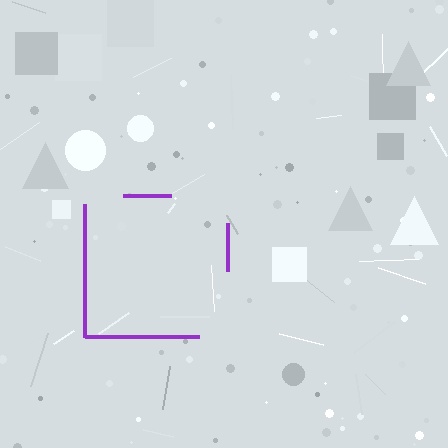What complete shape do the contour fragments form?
The contour fragments form a square.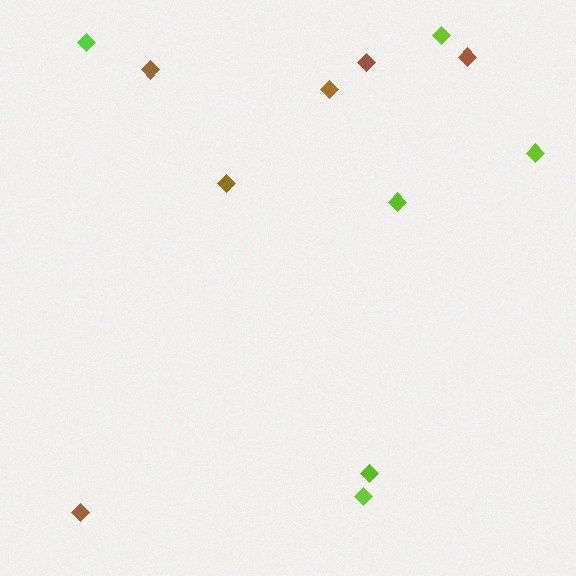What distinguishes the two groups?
There are 2 groups: one group of lime diamonds (6) and one group of brown diamonds (6).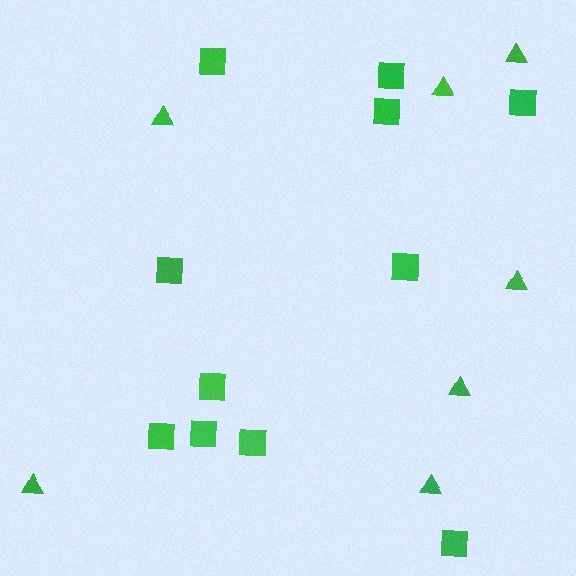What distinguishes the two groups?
There are 2 groups: one group of squares (11) and one group of triangles (7).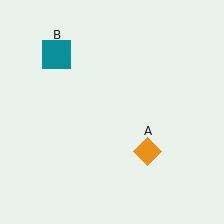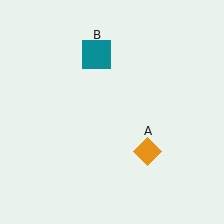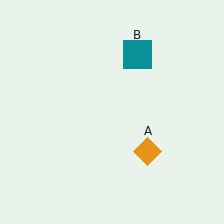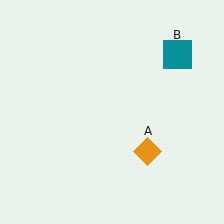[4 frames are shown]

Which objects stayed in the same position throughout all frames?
Orange diamond (object A) remained stationary.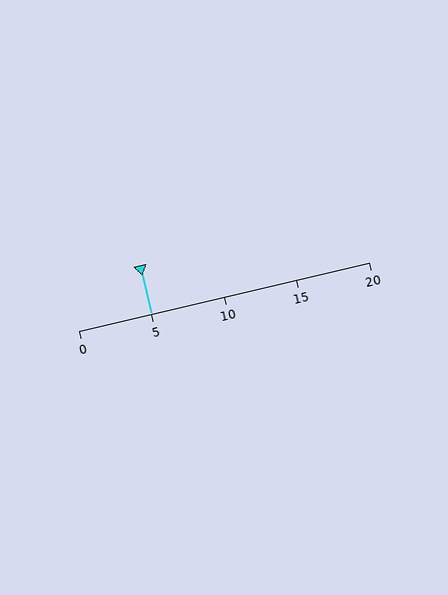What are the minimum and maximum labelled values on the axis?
The axis runs from 0 to 20.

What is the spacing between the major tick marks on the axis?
The major ticks are spaced 5 apart.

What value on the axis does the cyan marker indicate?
The marker indicates approximately 5.